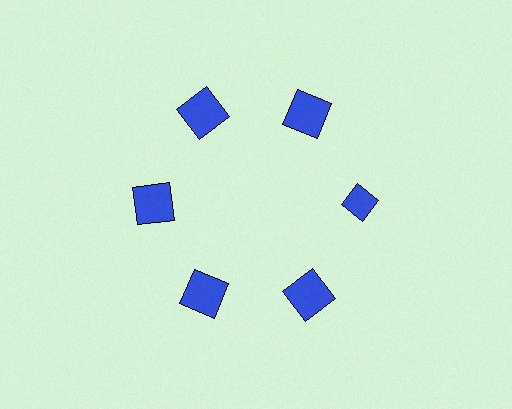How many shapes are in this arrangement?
There are 6 shapes arranged in a ring pattern.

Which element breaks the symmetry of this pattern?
The blue diamond at roughly the 3 o'clock position breaks the symmetry. All other shapes are blue squares.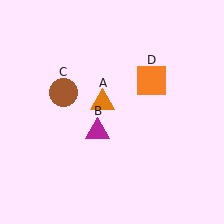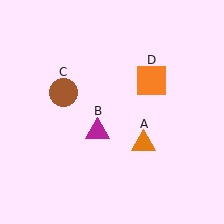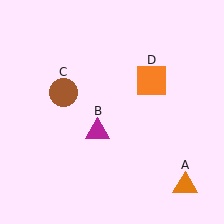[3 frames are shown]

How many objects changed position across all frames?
1 object changed position: orange triangle (object A).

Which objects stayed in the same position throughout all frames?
Magenta triangle (object B) and brown circle (object C) and orange square (object D) remained stationary.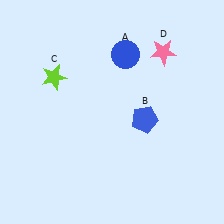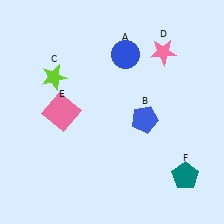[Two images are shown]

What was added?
A pink square (E), a teal pentagon (F) were added in Image 2.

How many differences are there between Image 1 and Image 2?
There are 2 differences between the two images.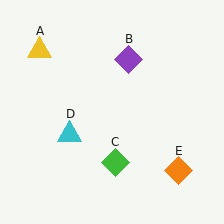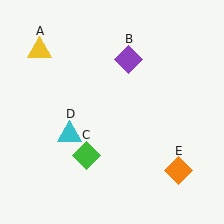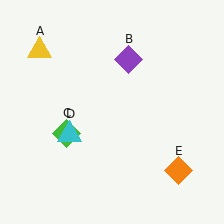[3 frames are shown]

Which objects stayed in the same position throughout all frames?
Yellow triangle (object A) and purple diamond (object B) and cyan triangle (object D) and orange diamond (object E) remained stationary.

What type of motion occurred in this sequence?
The green diamond (object C) rotated clockwise around the center of the scene.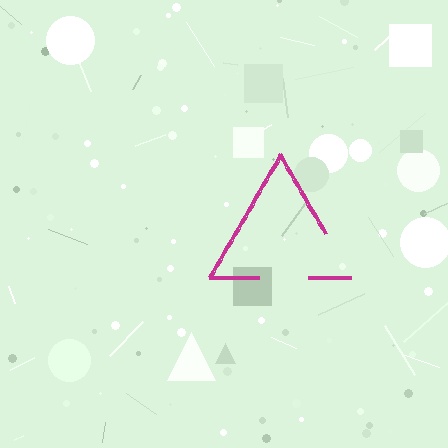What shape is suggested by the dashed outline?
The dashed outline suggests a triangle.